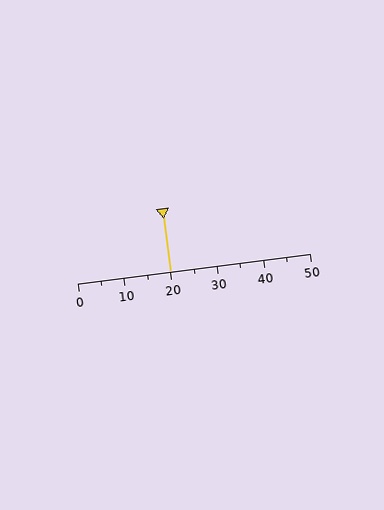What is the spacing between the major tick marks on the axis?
The major ticks are spaced 10 apart.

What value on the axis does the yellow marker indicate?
The marker indicates approximately 20.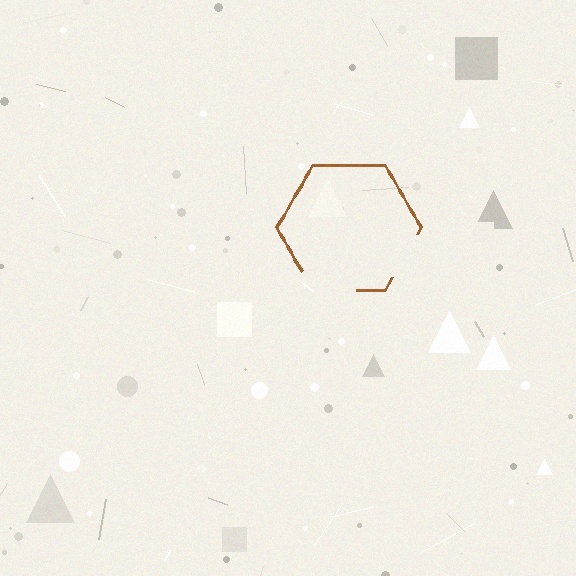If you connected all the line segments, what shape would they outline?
They would outline a hexagon.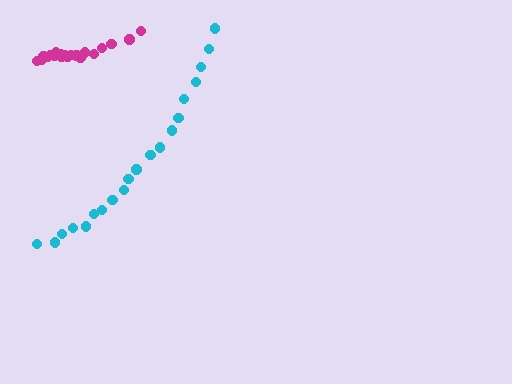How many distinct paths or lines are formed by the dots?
There are 2 distinct paths.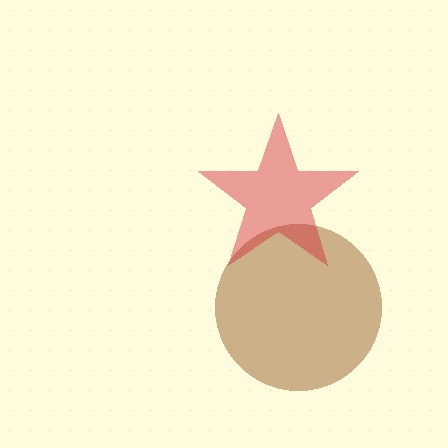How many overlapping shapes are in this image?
There are 2 overlapping shapes in the image.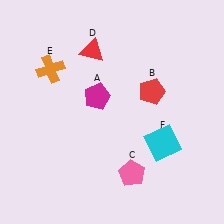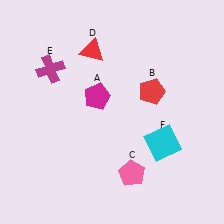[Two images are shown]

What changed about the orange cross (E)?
In Image 1, E is orange. In Image 2, it changed to magenta.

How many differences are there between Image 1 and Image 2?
There is 1 difference between the two images.